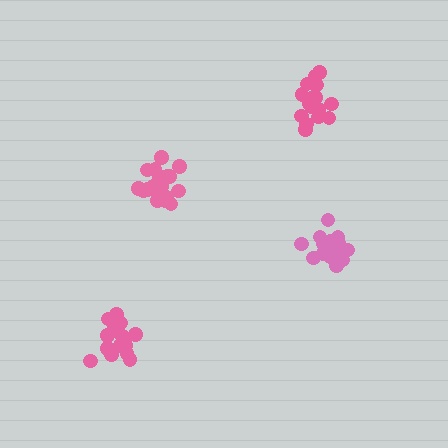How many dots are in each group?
Group 1: 17 dots, Group 2: 15 dots, Group 3: 17 dots, Group 4: 20 dots (69 total).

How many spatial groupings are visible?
There are 4 spatial groupings.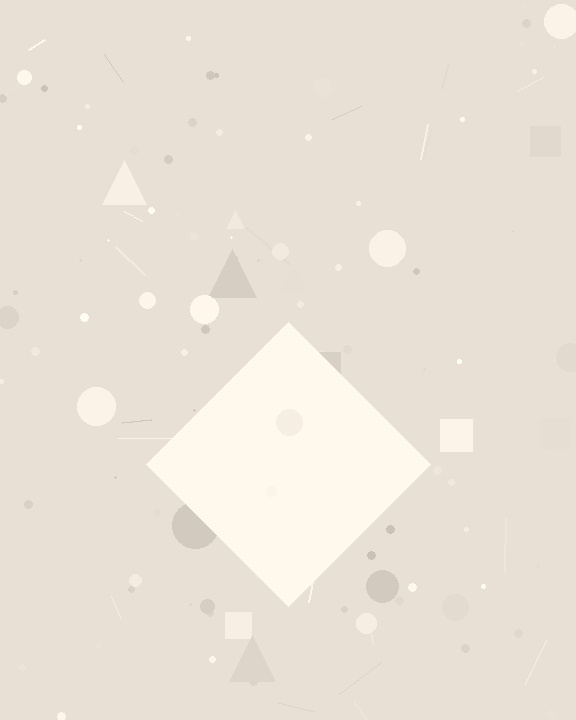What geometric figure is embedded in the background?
A diamond is embedded in the background.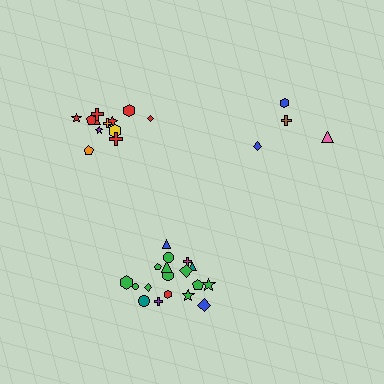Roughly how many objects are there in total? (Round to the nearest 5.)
Roughly 35 objects in total.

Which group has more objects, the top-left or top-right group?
The top-left group.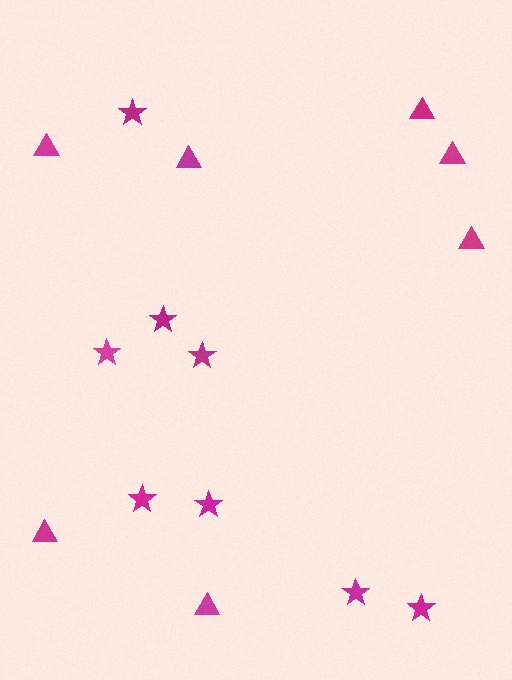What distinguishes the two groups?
There are 2 groups: one group of stars (8) and one group of triangles (7).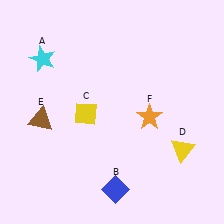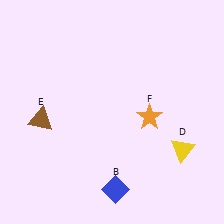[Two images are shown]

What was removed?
The cyan star (A), the yellow diamond (C) were removed in Image 2.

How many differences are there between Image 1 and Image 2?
There are 2 differences between the two images.